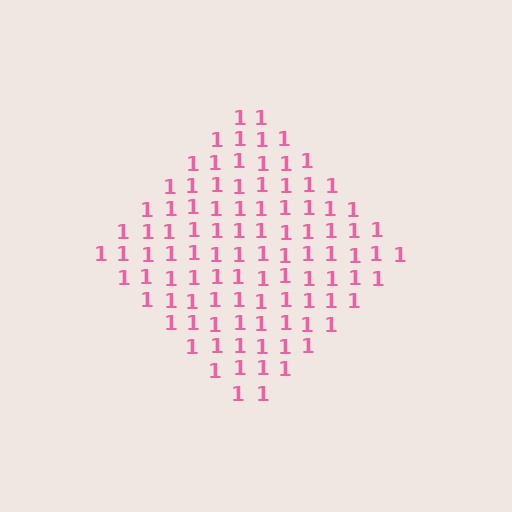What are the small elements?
The small elements are digit 1's.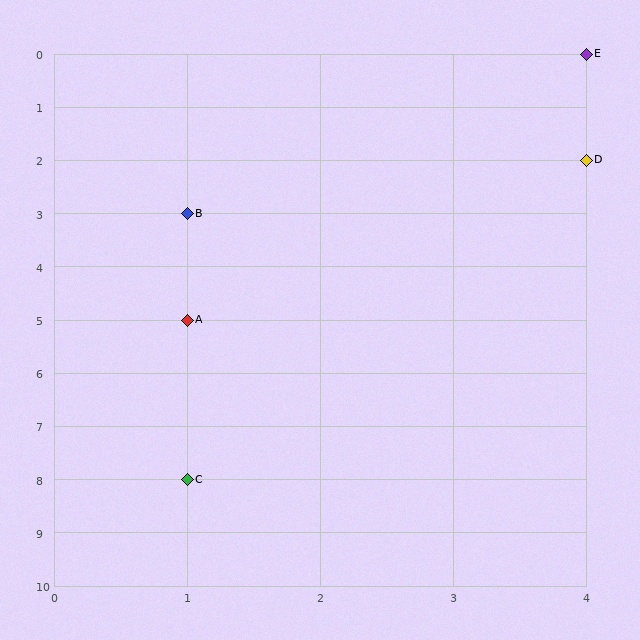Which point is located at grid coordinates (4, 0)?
Point E is at (4, 0).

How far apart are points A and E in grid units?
Points A and E are 3 columns and 5 rows apart (about 5.8 grid units diagonally).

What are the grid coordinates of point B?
Point B is at grid coordinates (1, 3).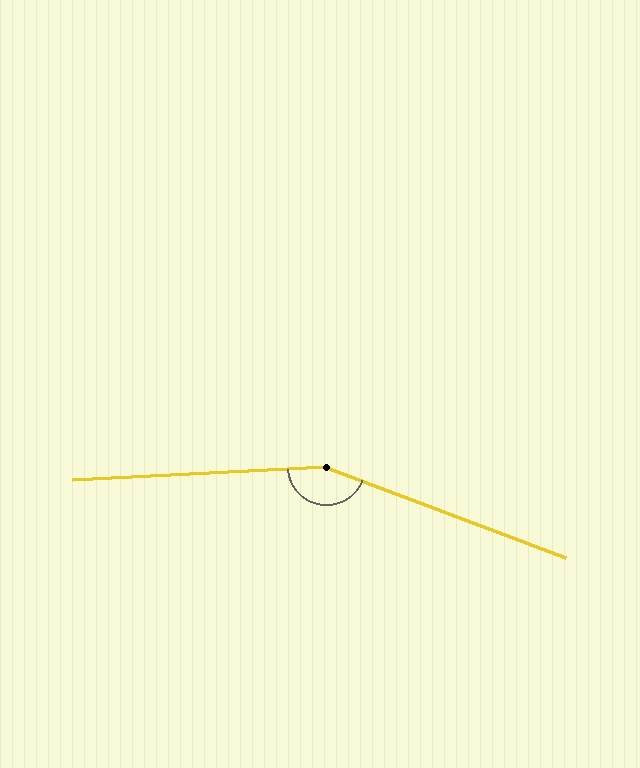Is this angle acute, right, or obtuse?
It is obtuse.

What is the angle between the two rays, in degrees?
Approximately 156 degrees.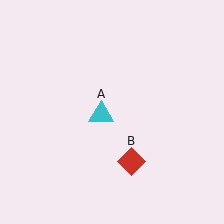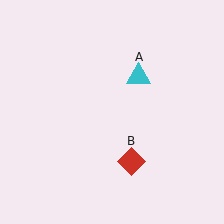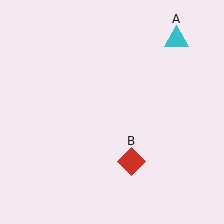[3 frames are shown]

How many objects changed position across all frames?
1 object changed position: cyan triangle (object A).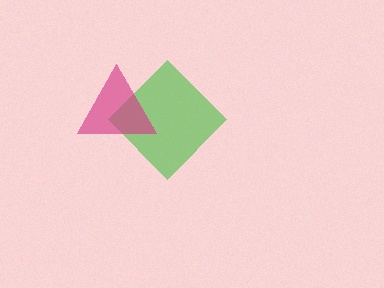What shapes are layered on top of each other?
The layered shapes are: a green diamond, a magenta triangle.